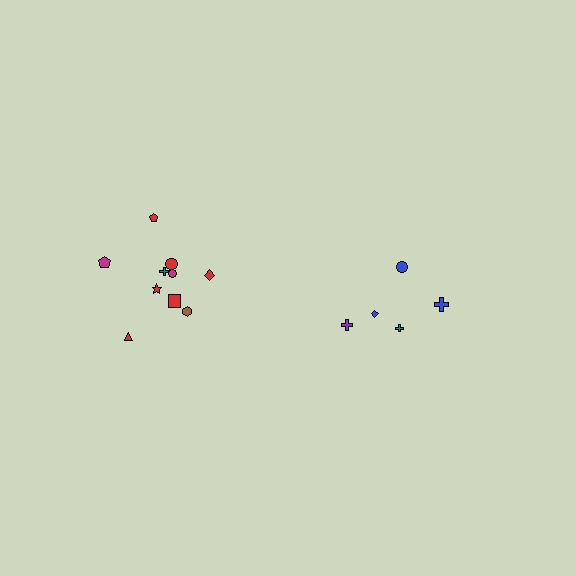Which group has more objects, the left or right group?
The left group.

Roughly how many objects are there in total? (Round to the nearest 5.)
Roughly 15 objects in total.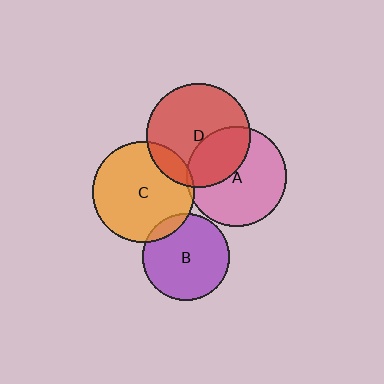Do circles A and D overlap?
Yes.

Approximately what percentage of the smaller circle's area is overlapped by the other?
Approximately 35%.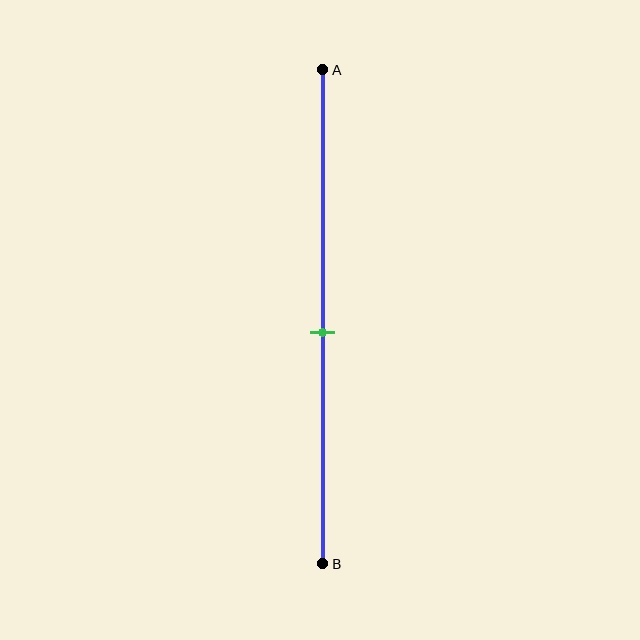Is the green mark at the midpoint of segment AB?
No, the mark is at about 55% from A, not at the 50% midpoint.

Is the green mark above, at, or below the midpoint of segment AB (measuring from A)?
The green mark is below the midpoint of segment AB.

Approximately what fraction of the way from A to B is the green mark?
The green mark is approximately 55% of the way from A to B.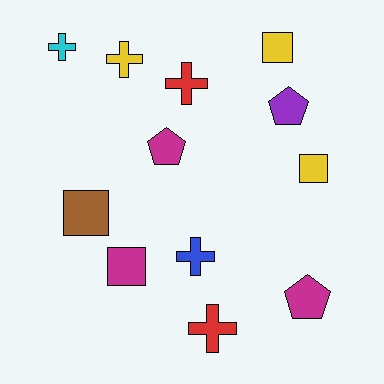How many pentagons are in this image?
There are 3 pentagons.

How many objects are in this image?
There are 12 objects.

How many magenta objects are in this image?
There are 3 magenta objects.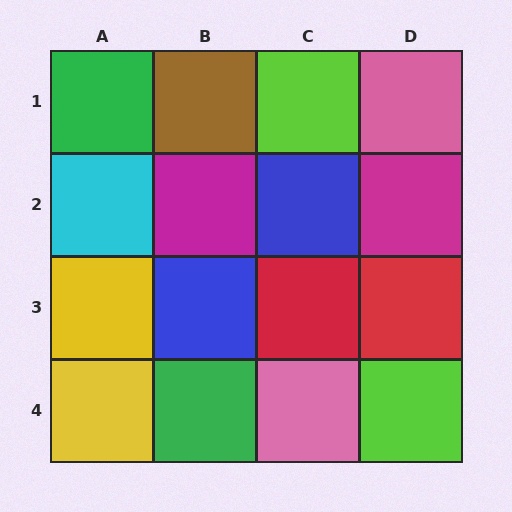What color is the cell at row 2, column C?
Blue.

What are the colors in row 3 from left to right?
Yellow, blue, red, red.